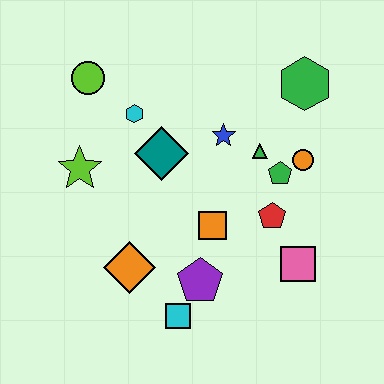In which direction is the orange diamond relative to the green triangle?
The orange diamond is to the left of the green triangle.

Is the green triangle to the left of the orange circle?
Yes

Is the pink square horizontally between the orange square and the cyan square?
No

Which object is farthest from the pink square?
The lime circle is farthest from the pink square.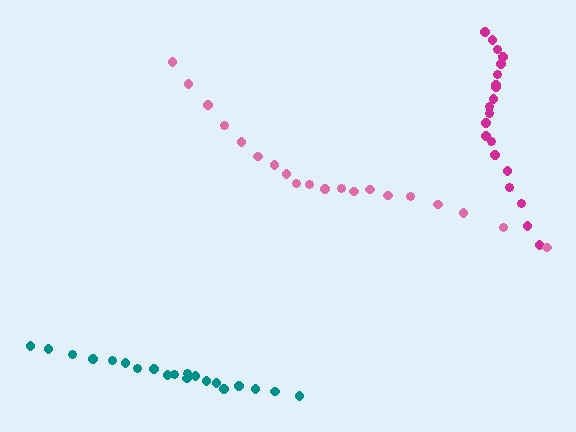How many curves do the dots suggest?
There are 3 distinct paths.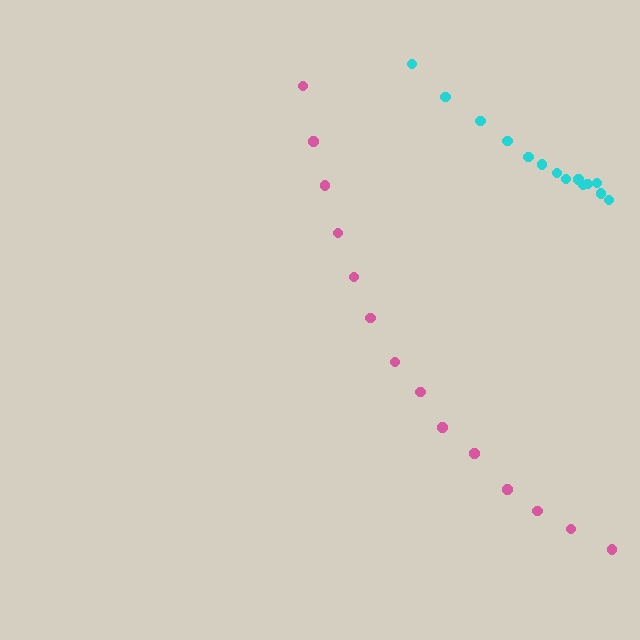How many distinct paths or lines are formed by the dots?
There are 2 distinct paths.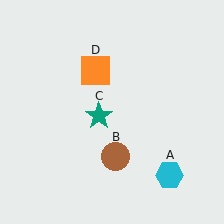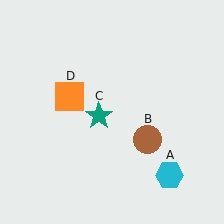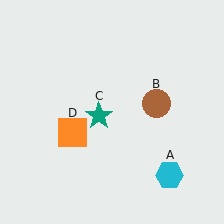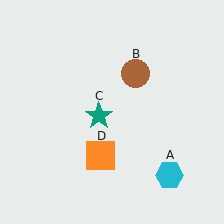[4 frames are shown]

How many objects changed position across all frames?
2 objects changed position: brown circle (object B), orange square (object D).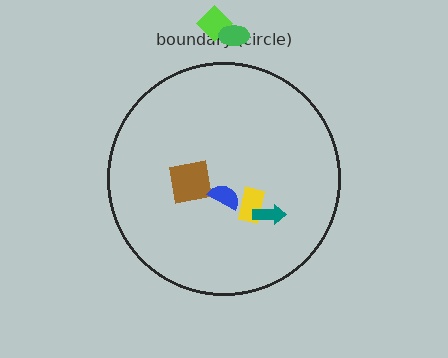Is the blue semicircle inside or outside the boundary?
Inside.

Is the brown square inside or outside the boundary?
Inside.